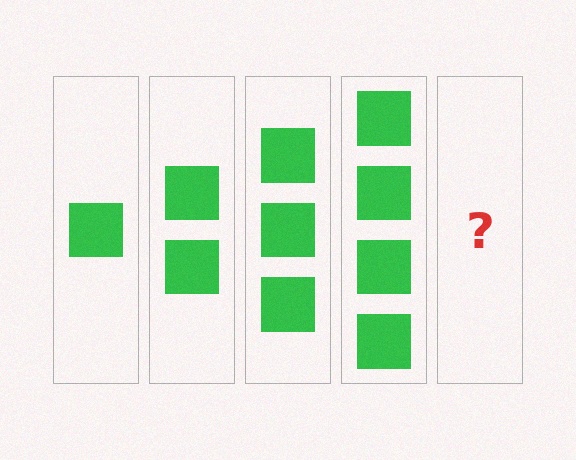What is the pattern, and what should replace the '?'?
The pattern is that each step adds one more square. The '?' should be 5 squares.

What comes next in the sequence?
The next element should be 5 squares.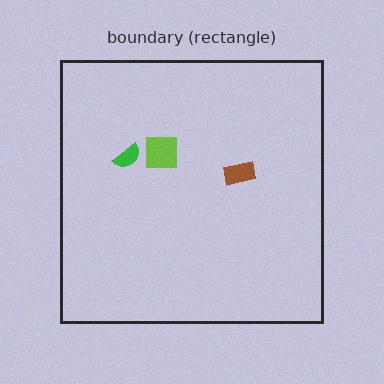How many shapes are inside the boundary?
3 inside, 0 outside.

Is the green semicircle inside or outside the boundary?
Inside.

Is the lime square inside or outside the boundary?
Inside.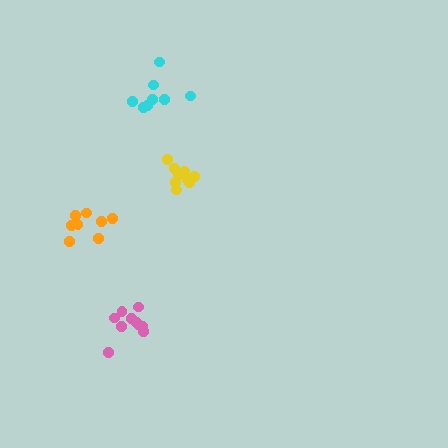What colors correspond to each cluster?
The clusters are colored: cyan, yellow, orange, pink.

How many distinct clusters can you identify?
There are 4 distinct clusters.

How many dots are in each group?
Group 1: 8 dots, Group 2: 9 dots, Group 3: 8 dots, Group 4: 10 dots (35 total).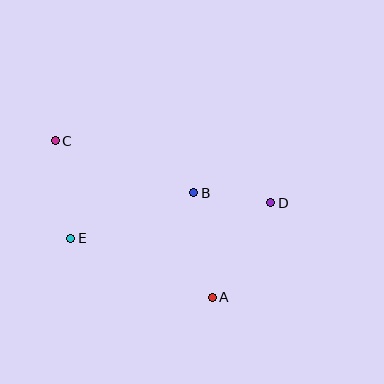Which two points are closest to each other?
Points B and D are closest to each other.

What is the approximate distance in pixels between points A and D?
The distance between A and D is approximately 111 pixels.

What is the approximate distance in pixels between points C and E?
The distance between C and E is approximately 99 pixels.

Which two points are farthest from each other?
Points C and D are farthest from each other.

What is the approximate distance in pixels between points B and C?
The distance between B and C is approximately 148 pixels.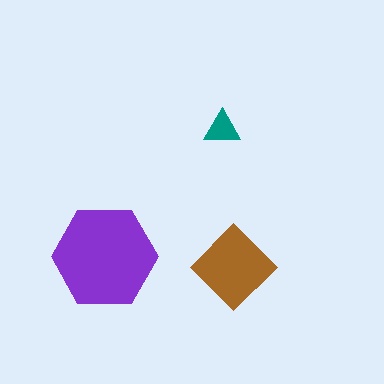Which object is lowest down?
The brown diamond is bottommost.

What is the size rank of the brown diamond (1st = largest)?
2nd.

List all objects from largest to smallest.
The purple hexagon, the brown diamond, the teal triangle.